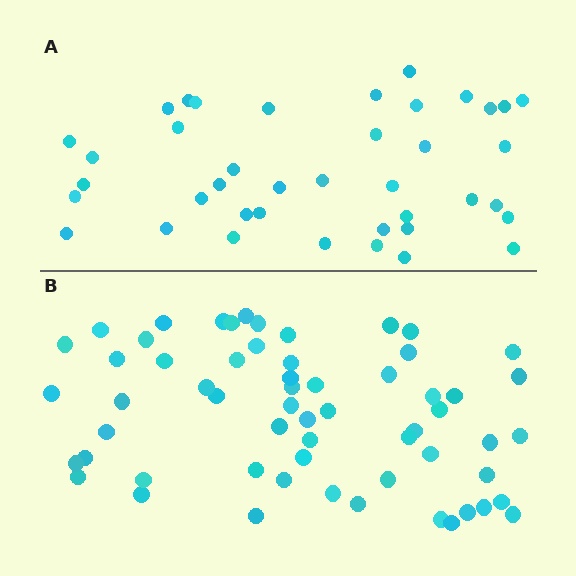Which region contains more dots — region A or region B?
Region B (the bottom region) has more dots.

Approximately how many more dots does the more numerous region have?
Region B has approximately 20 more dots than region A.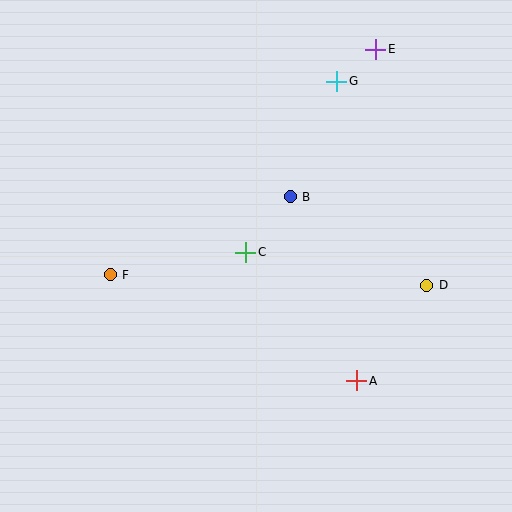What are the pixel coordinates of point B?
Point B is at (290, 197).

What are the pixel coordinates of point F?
Point F is at (110, 275).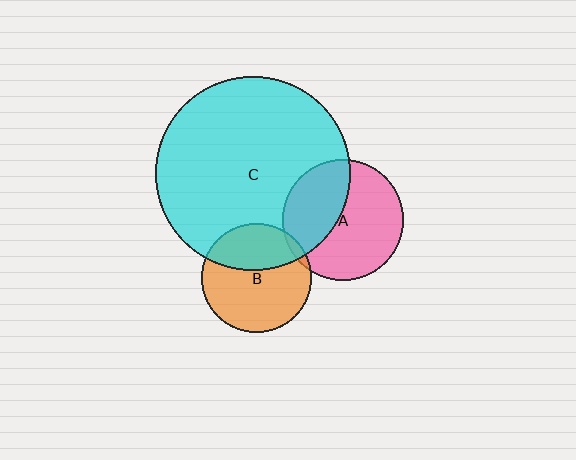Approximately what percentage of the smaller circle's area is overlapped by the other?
Approximately 35%.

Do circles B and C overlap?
Yes.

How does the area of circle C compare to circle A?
Approximately 2.6 times.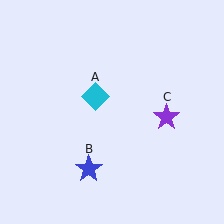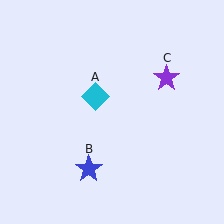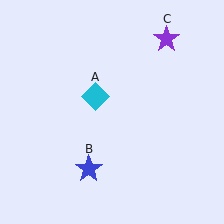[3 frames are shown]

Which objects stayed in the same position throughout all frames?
Cyan diamond (object A) and blue star (object B) remained stationary.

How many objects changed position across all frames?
1 object changed position: purple star (object C).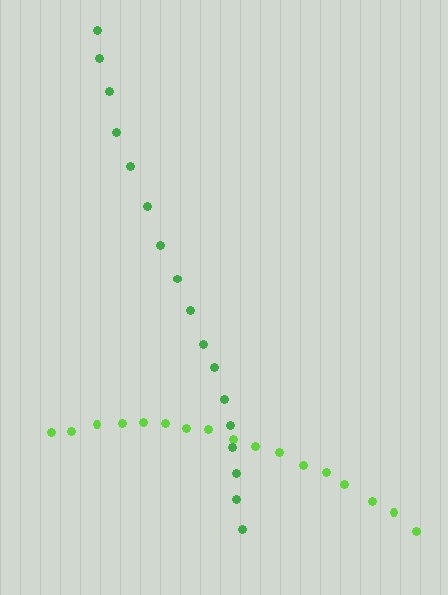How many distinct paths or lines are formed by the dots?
There are 2 distinct paths.